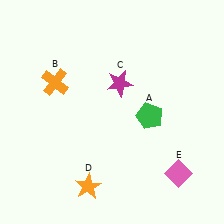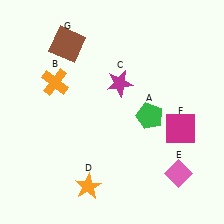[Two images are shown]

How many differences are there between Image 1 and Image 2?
There are 2 differences between the two images.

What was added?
A magenta square (F), a brown square (G) were added in Image 2.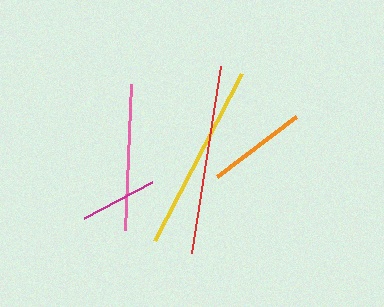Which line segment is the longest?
The red line is the longest at approximately 189 pixels.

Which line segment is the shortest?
The magenta line is the shortest at approximately 77 pixels.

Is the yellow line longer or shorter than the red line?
The red line is longer than the yellow line.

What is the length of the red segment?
The red segment is approximately 189 pixels long.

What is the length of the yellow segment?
The yellow segment is approximately 188 pixels long.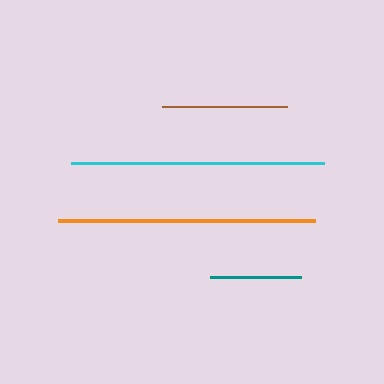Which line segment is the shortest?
The teal line is the shortest at approximately 91 pixels.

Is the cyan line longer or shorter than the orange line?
The orange line is longer than the cyan line.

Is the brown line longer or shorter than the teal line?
The brown line is longer than the teal line.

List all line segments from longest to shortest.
From longest to shortest: orange, cyan, brown, teal.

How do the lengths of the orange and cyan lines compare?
The orange and cyan lines are approximately the same length.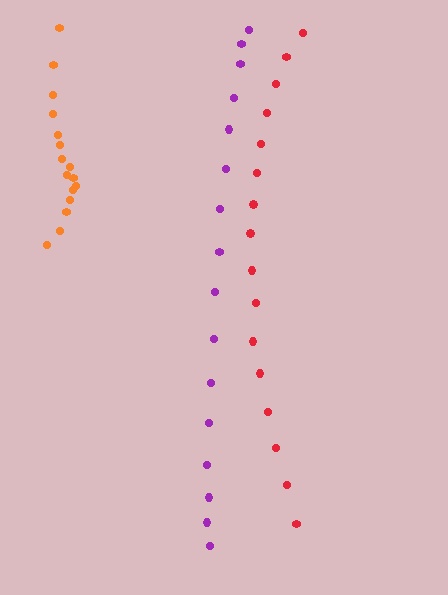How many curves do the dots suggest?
There are 3 distinct paths.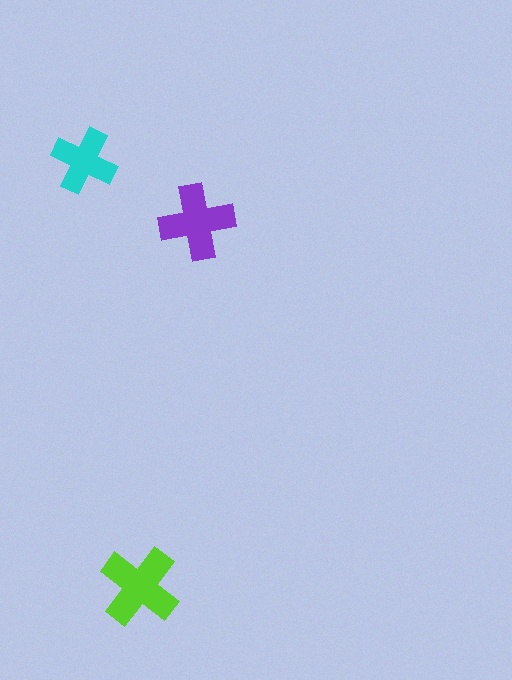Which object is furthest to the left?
The cyan cross is leftmost.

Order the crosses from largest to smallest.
the lime one, the purple one, the cyan one.